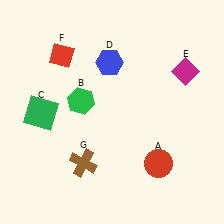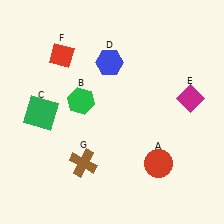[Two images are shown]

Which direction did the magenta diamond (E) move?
The magenta diamond (E) moved down.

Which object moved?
The magenta diamond (E) moved down.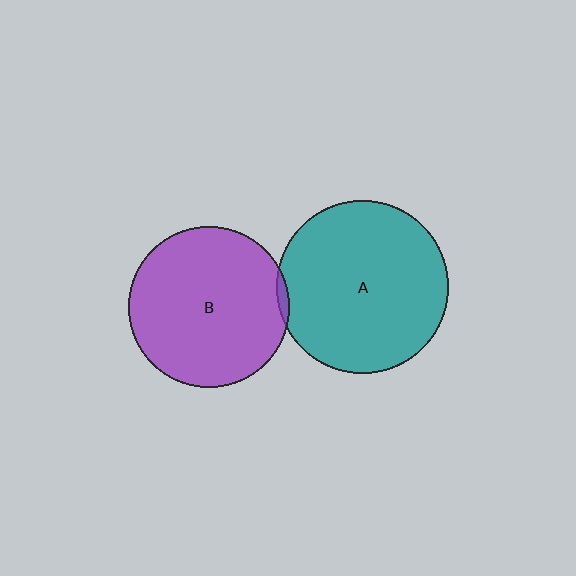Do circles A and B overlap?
Yes.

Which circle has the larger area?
Circle A (teal).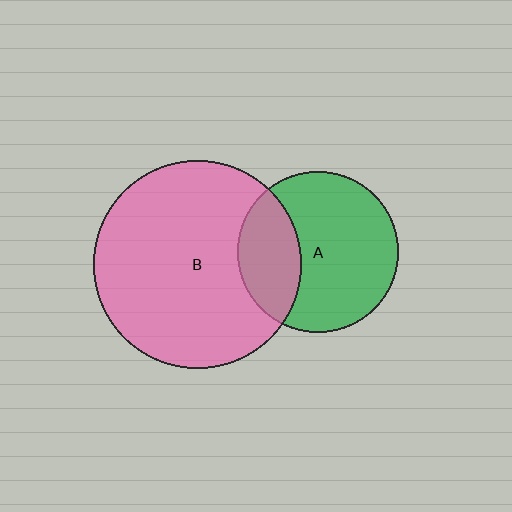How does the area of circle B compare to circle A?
Approximately 1.7 times.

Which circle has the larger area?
Circle B (pink).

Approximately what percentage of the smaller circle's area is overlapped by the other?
Approximately 30%.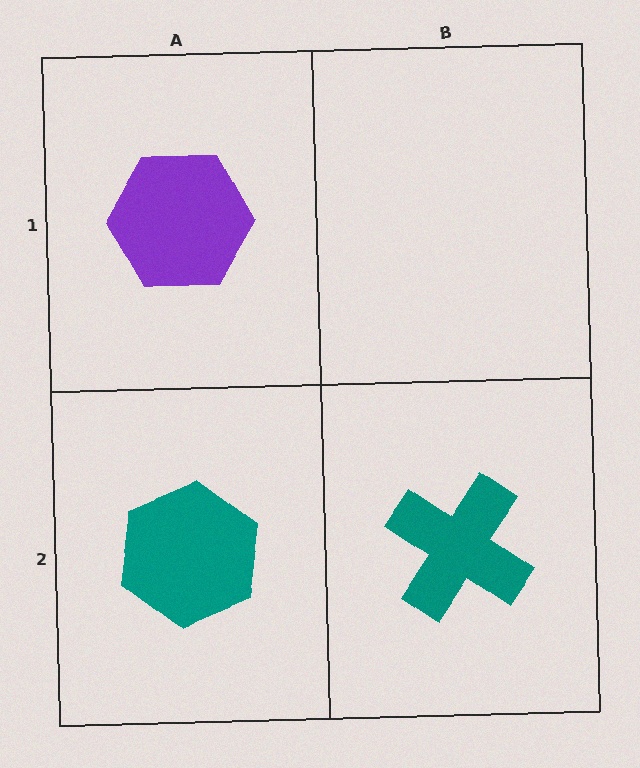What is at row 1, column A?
A purple hexagon.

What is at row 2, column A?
A teal hexagon.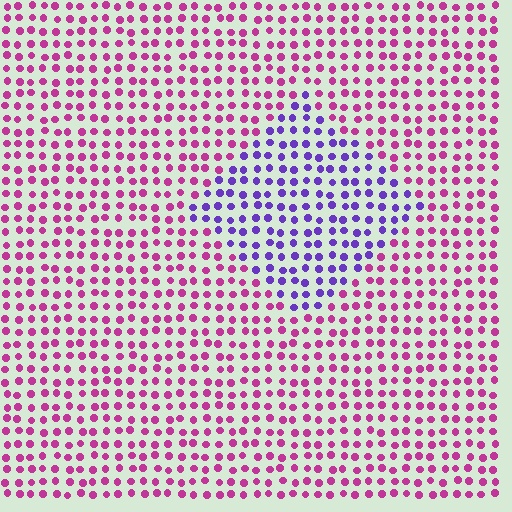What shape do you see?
I see a diamond.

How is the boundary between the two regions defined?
The boundary is defined purely by a slight shift in hue (about 55 degrees). Spacing, size, and orientation are identical on both sides.